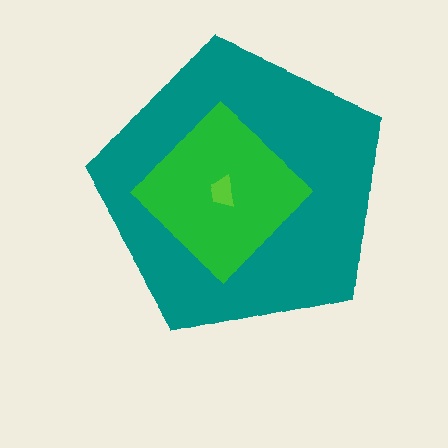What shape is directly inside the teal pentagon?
The green diamond.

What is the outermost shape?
The teal pentagon.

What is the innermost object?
The lime trapezoid.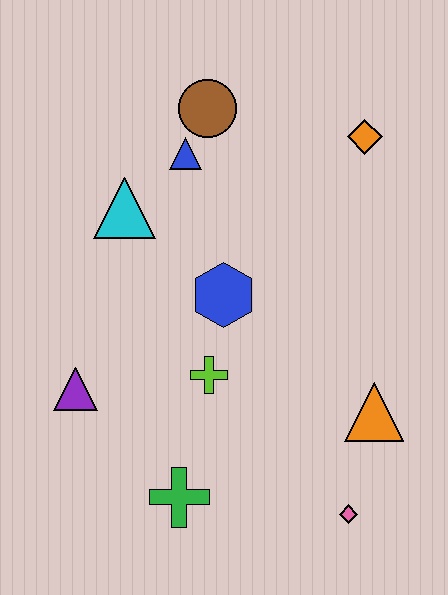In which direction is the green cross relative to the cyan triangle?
The green cross is below the cyan triangle.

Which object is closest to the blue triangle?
The brown circle is closest to the blue triangle.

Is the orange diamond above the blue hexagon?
Yes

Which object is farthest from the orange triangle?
The brown circle is farthest from the orange triangle.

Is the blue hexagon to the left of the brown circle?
No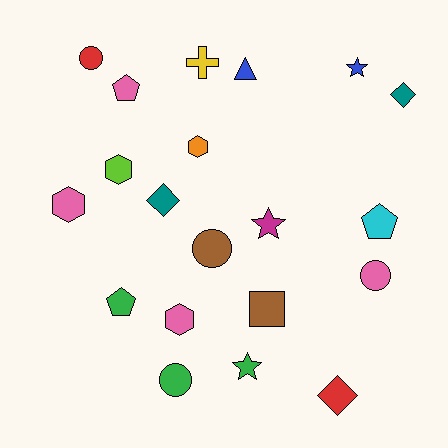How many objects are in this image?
There are 20 objects.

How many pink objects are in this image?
There are 4 pink objects.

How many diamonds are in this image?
There are 3 diamonds.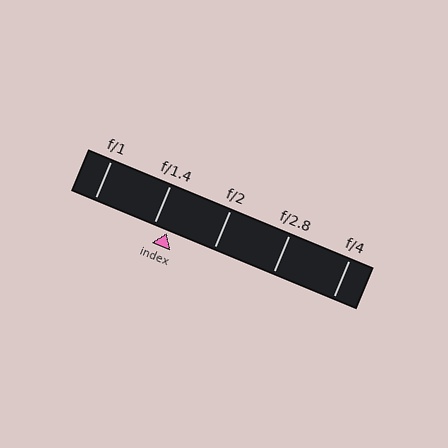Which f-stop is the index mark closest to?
The index mark is closest to f/1.4.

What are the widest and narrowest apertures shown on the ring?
The widest aperture shown is f/1 and the narrowest is f/4.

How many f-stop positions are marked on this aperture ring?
There are 5 f-stop positions marked.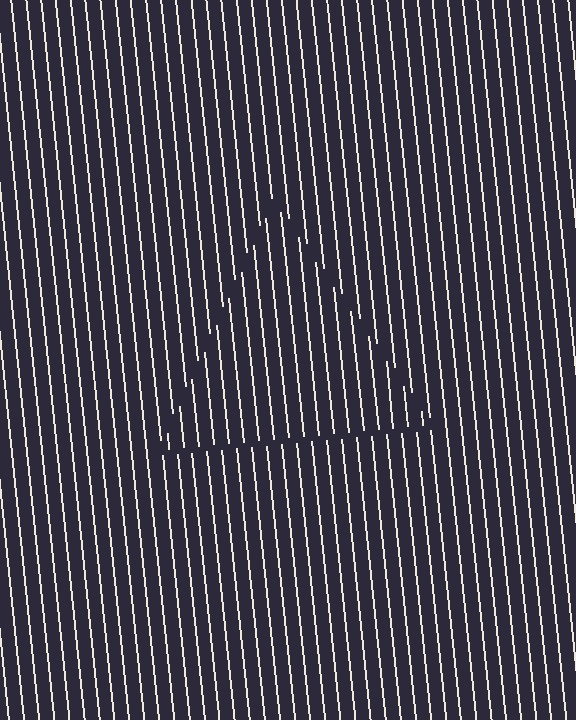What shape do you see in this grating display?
An illusory triangle. The interior of the shape contains the same grating, shifted by half a period — the contour is defined by the phase discontinuity where line-ends from the inner and outer gratings abut.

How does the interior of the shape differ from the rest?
The interior of the shape contains the same grating, shifted by half a period — the contour is defined by the phase discontinuity where line-ends from the inner and outer gratings abut.